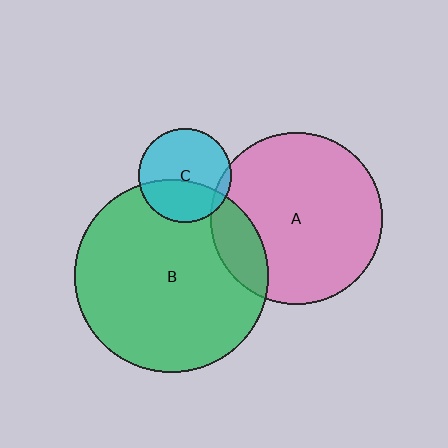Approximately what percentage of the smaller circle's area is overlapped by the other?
Approximately 15%.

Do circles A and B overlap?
Yes.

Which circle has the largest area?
Circle B (green).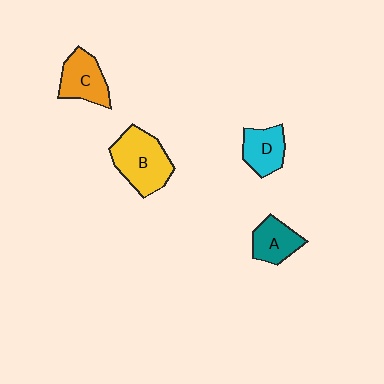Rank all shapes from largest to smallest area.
From largest to smallest: B (yellow), C (orange), D (cyan), A (teal).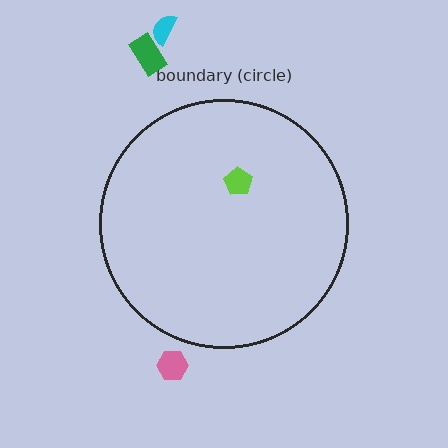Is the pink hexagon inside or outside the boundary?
Outside.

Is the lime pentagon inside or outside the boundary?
Inside.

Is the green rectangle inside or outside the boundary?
Outside.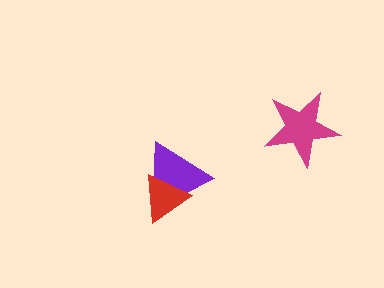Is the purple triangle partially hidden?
Yes, it is partially covered by another shape.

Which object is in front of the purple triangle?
The red triangle is in front of the purple triangle.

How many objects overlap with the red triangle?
1 object overlaps with the red triangle.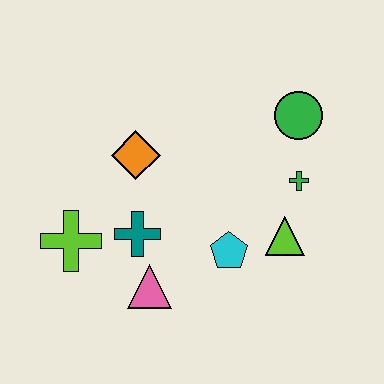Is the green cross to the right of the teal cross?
Yes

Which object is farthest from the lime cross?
The green circle is farthest from the lime cross.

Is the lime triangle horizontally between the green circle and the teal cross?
Yes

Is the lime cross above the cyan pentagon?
Yes